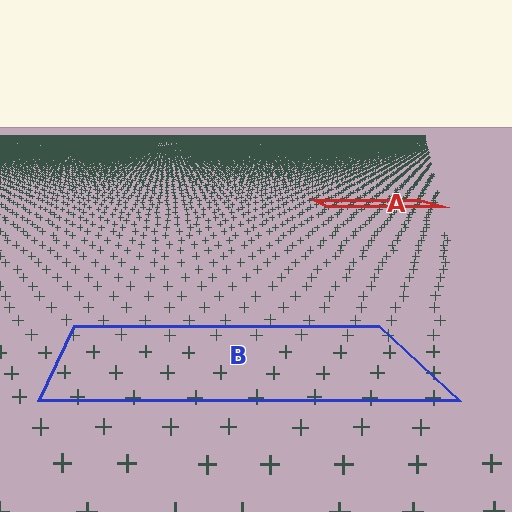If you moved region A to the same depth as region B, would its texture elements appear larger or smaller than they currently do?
They would appear larger. At a closer depth, the same texture elements are projected at a bigger on-screen size.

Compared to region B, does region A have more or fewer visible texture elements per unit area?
Region A has more texture elements per unit area — they are packed more densely because it is farther away.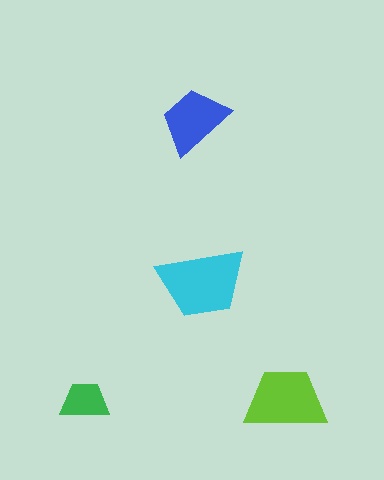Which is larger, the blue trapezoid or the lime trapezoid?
The lime one.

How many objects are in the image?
There are 4 objects in the image.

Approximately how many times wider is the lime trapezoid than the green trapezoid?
About 1.5 times wider.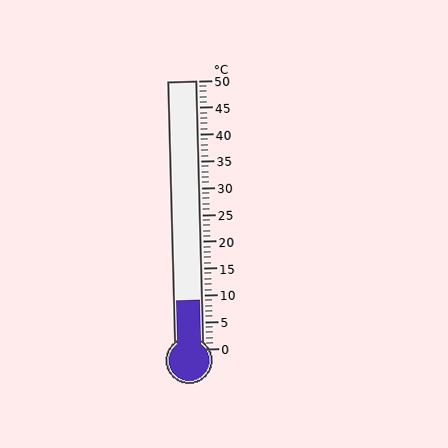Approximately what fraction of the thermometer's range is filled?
The thermometer is filled to approximately 20% of its range.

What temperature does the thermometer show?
The thermometer shows approximately 9°C.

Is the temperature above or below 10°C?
The temperature is below 10°C.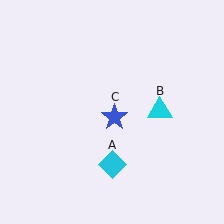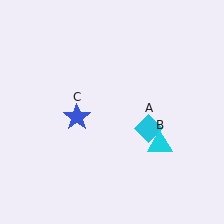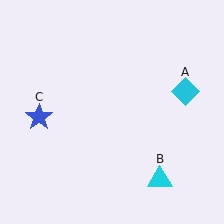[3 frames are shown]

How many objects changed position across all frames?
3 objects changed position: cyan diamond (object A), cyan triangle (object B), blue star (object C).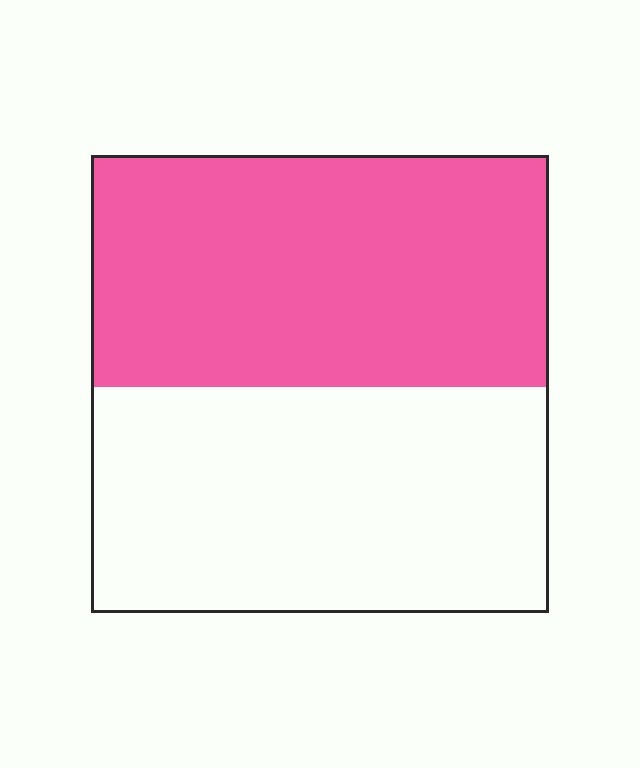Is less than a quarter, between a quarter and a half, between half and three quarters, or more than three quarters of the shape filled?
Between half and three quarters.